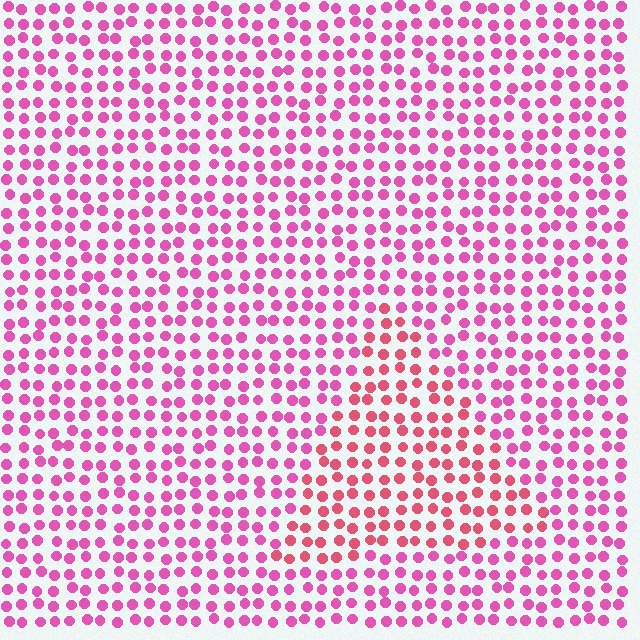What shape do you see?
I see a triangle.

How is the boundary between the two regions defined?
The boundary is defined purely by a slight shift in hue (about 28 degrees). Spacing, size, and orientation are identical on both sides.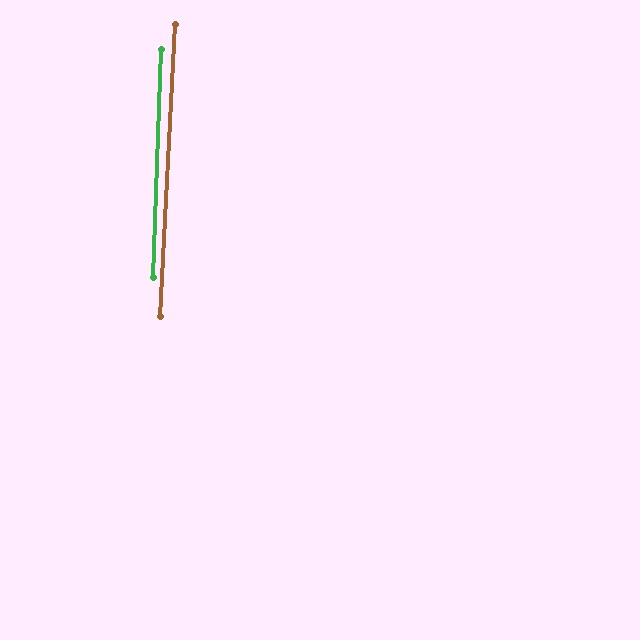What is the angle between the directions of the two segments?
Approximately 1 degree.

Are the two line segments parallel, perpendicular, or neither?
Parallel — their directions differ by only 0.9°.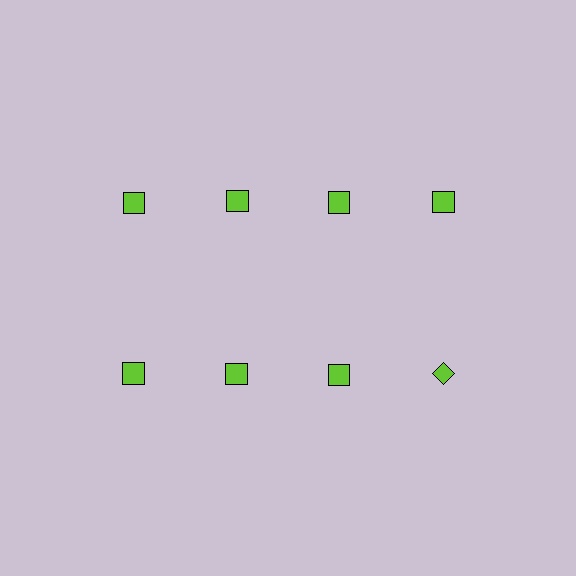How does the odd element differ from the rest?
It has a different shape: diamond instead of square.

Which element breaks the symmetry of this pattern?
The lime diamond in the second row, second from right column breaks the symmetry. All other shapes are lime squares.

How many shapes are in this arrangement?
There are 8 shapes arranged in a grid pattern.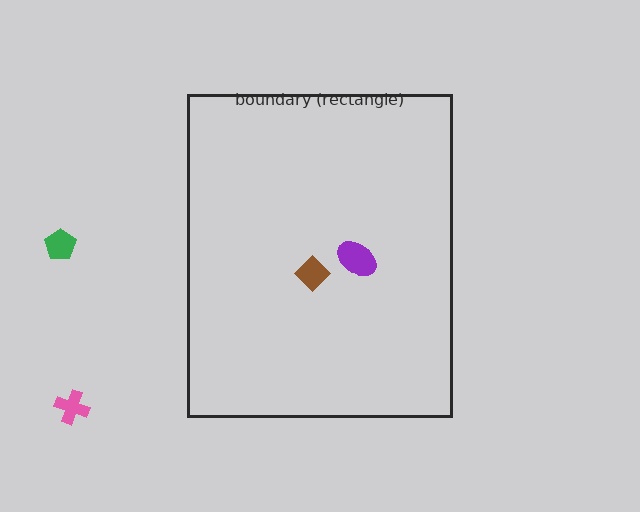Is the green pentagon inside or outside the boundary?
Outside.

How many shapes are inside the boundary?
2 inside, 2 outside.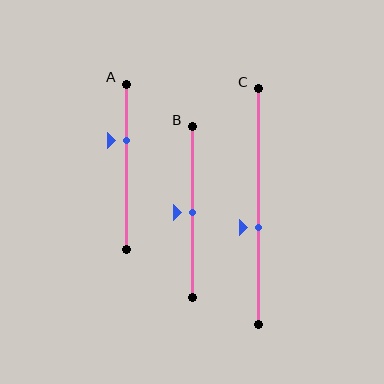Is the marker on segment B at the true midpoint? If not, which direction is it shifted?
Yes, the marker on segment B is at the true midpoint.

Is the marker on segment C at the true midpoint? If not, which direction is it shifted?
No, the marker on segment C is shifted downward by about 9% of the segment length.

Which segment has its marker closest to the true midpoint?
Segment B has its marker closest to the true midpoint.